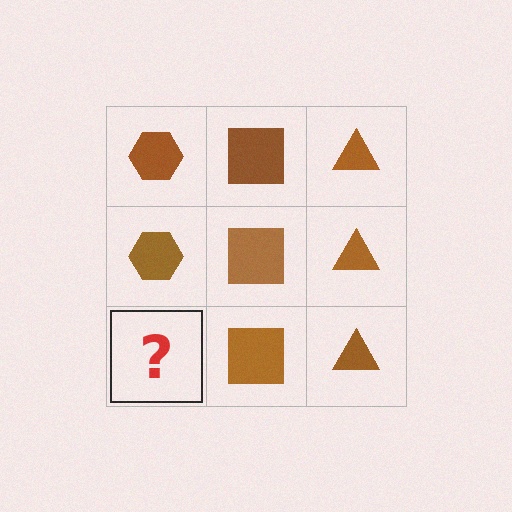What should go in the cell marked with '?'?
The missing cell should contain a brown hexagon.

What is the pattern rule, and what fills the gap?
The rule is that each column has a consistent shape. The gap should be filled with a brown hexagon.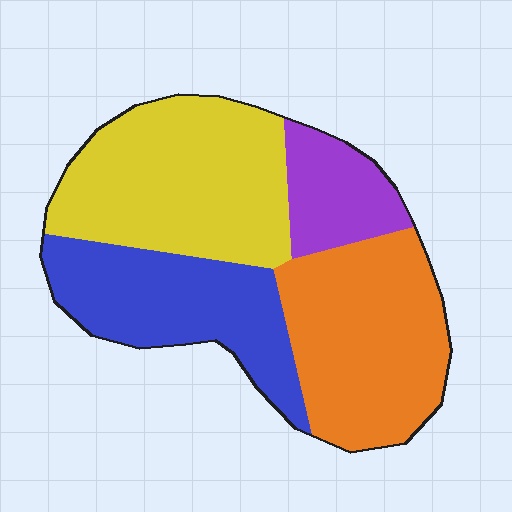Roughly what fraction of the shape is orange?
Orange covers 30% of the shape.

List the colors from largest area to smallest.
From largest to smallest: yellow, orange, blue, purple.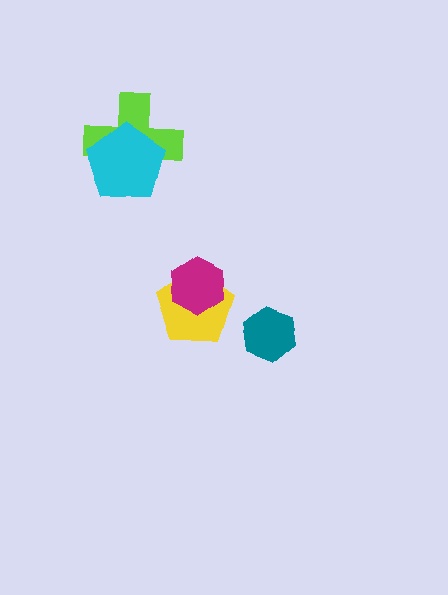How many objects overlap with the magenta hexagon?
1 object overlaps with the magenta hexagon.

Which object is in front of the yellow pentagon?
The magenta hexagon is in front of the yellow pentagon.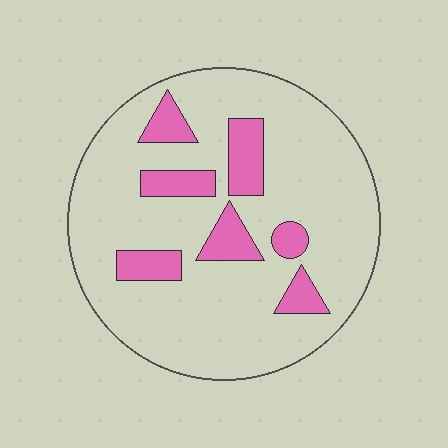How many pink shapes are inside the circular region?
7.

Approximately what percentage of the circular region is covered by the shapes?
Approximately 15%.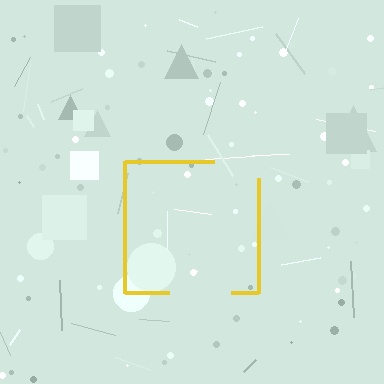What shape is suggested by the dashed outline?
The dashed outline suggests a square.